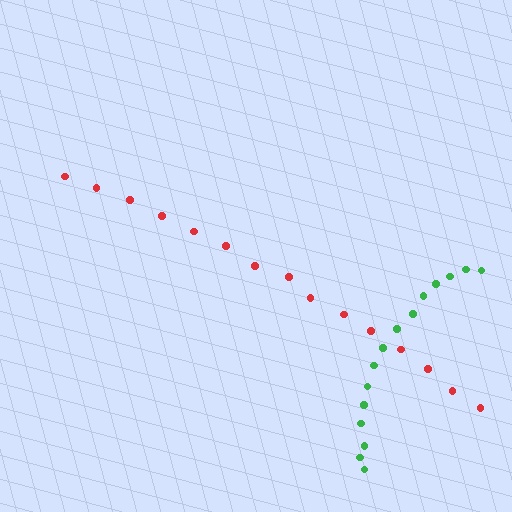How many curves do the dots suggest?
There are 2 distinct paths.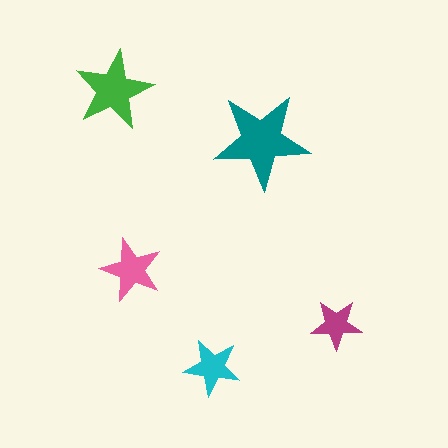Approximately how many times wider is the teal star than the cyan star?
About 1.5 times wider.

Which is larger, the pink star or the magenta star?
The pink one.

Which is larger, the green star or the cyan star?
The green one.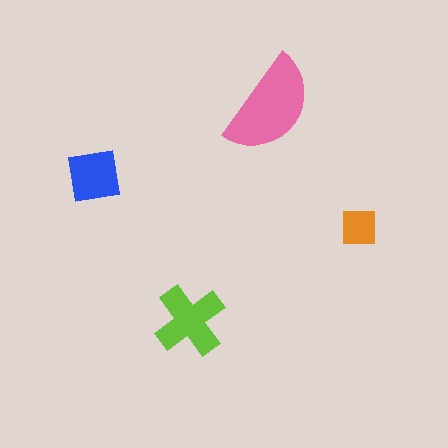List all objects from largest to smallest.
The pink semicircle, the lime cross, the blue square, the orange square.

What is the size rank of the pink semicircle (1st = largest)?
1st.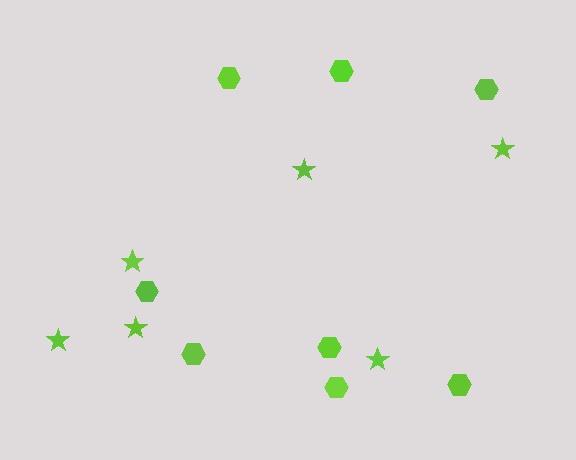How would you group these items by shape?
There are 2 groups: one group of stars (6) and one group of hexagons (8).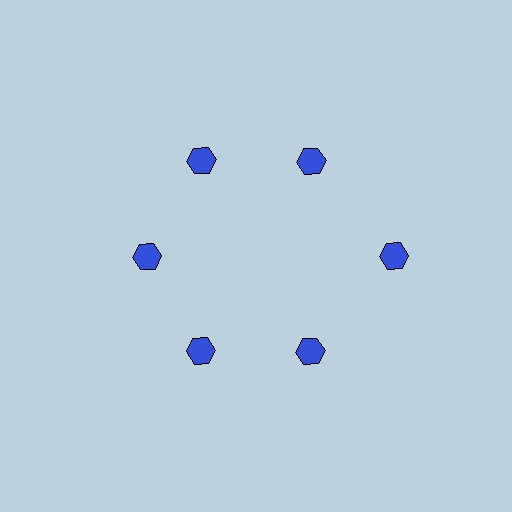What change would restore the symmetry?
The symmetry would be restored by moving it inward, back onto the ring so that all 6 hexagons sit at equal angles and equal distance from the center.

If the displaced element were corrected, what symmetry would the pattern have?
It would have 6-fold rotational symmetry — the pattern would map onto itself every 60 degrees.